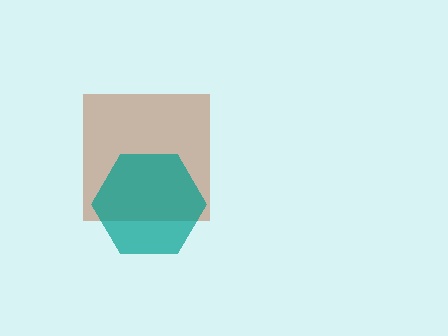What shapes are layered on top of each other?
The layered shapes are: a brown square, a teal hexagon.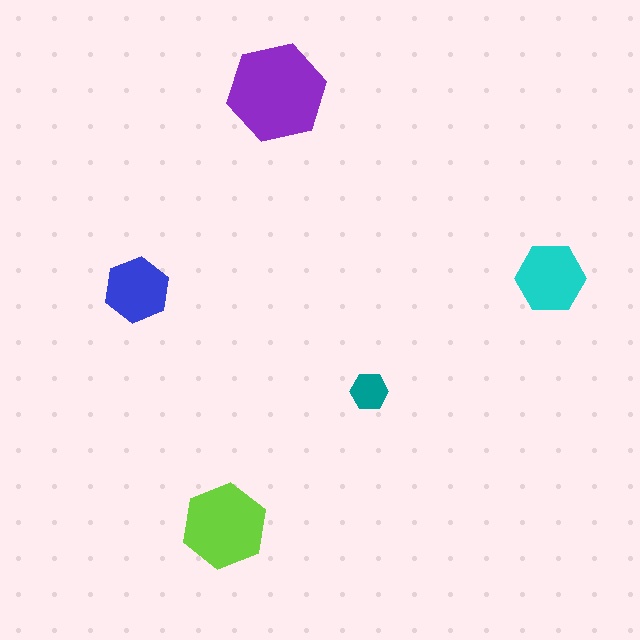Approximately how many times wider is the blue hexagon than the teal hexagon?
About 1.5 times wider.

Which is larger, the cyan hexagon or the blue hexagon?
The cyan one.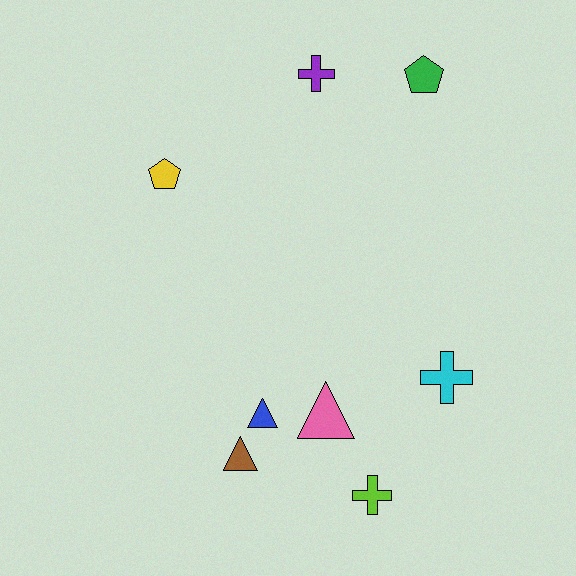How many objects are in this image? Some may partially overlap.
There are 8 objects.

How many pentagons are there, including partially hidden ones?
There are 2 pentagons.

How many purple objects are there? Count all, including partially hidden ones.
There is 1 purple object.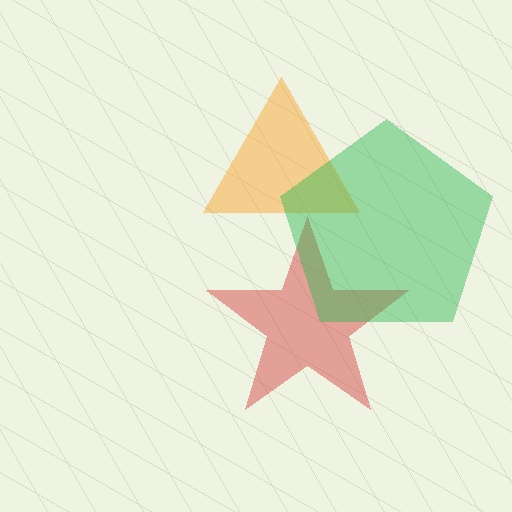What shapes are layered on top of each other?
The layered shapes are: a red star, an orange triangle, a green pentagon.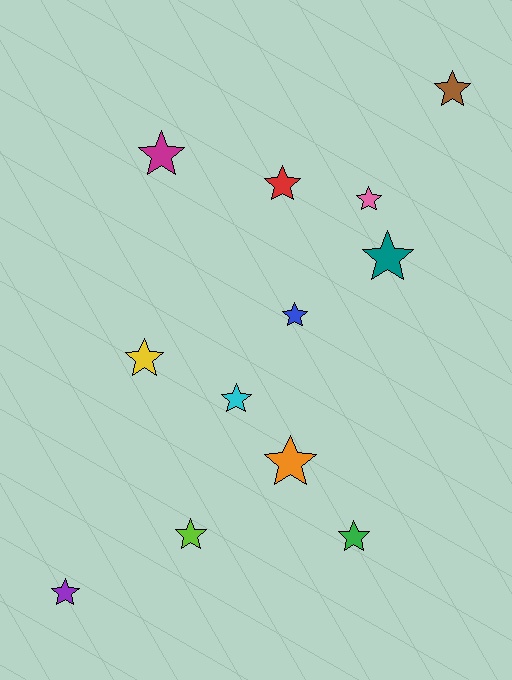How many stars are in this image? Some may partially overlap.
There are 12 stars.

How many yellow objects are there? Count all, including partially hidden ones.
There is 1 yellow object.